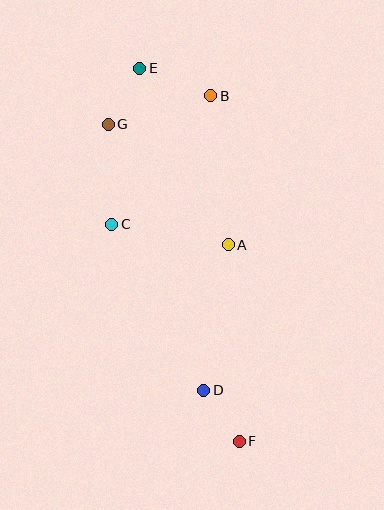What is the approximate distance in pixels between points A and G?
The distance between A and G is approximately 170 pixels.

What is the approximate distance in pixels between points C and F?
The distance between C and F is approximately 252 pixels.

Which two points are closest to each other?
Points D and F are closest to each other.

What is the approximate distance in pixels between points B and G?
The distance between B and G is approximately 106 pixels.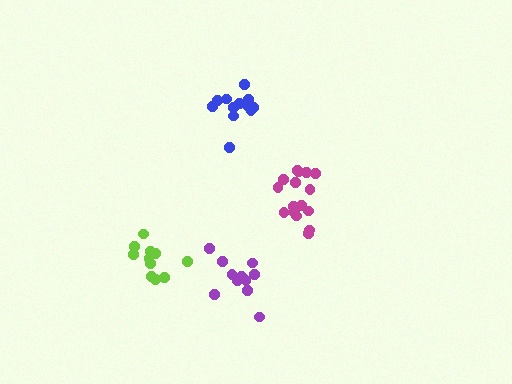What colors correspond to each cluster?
The clusters are colored: purple, blue, magenta, lime.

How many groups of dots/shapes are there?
There are 4 groups.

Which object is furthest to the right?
The magenta cluster is rightmost.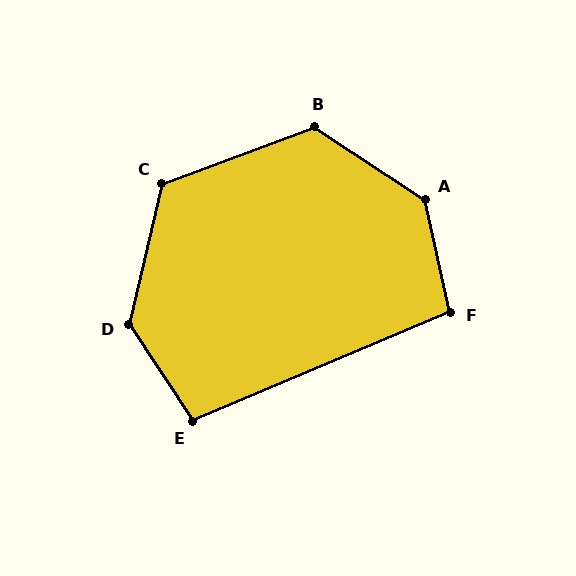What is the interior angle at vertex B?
Approximately 126 degrees (obtuse).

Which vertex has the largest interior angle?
A, at approximately 135 degrees.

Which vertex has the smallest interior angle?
E, at approximately 101 degrees.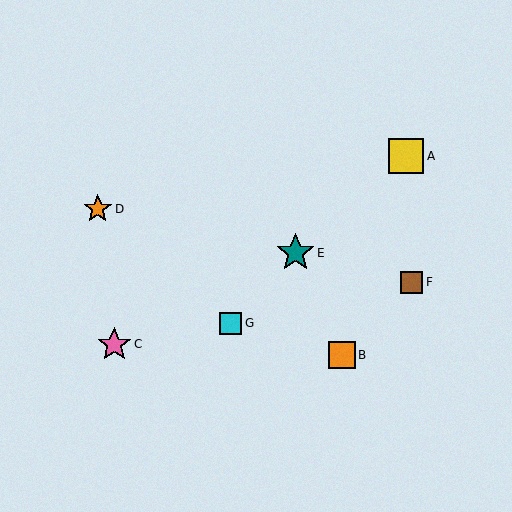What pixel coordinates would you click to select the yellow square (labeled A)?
Click at (406, 156) to select the yellow square A.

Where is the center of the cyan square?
The center of the cyan square is at (231, 323).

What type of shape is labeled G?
Shape G is a cyan square.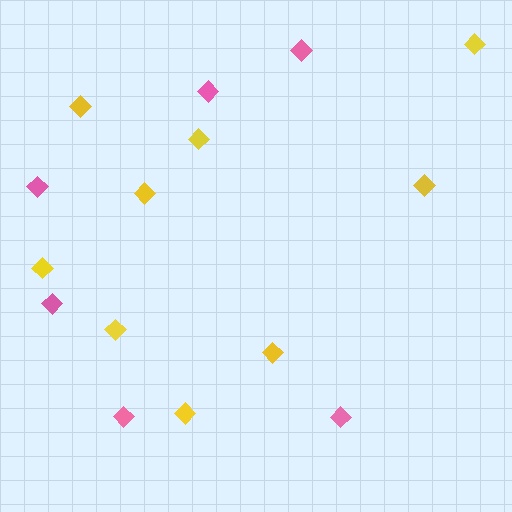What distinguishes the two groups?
There are 2 groups: one group of yellow diamonds (9) and one group of pink diamonds (6).